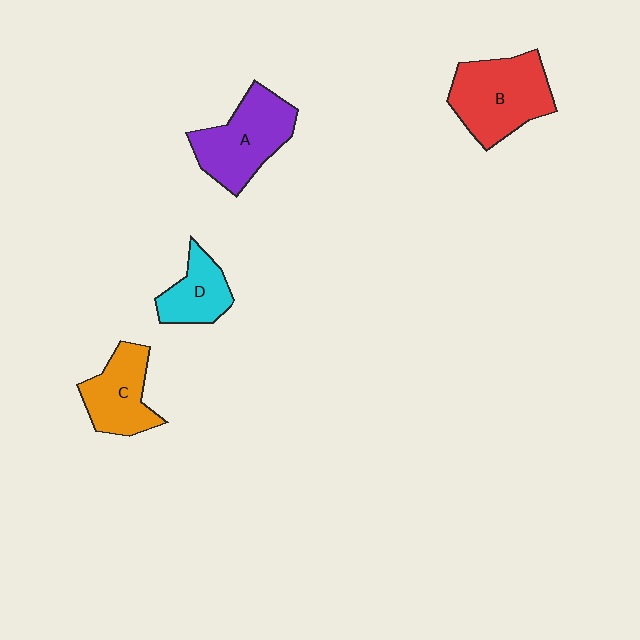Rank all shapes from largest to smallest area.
From largest to smallest: B (red), A (purple), C (orange), D (cyan).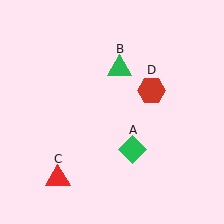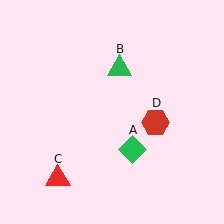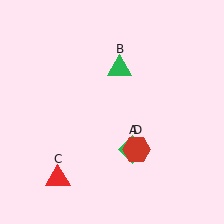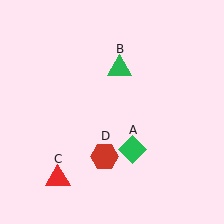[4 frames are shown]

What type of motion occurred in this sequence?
The red hexagon (object D) rotated clockwise around the center of the scene.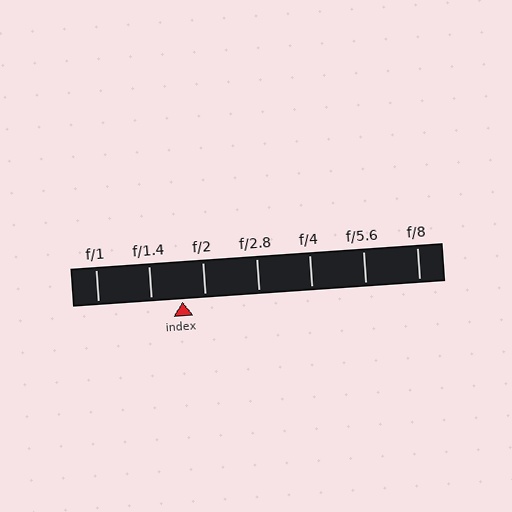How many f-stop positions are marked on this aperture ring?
There are 7 f-stop positions marked.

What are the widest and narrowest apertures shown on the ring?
The widest aperture shown is f/1 and the narrowest is f/8.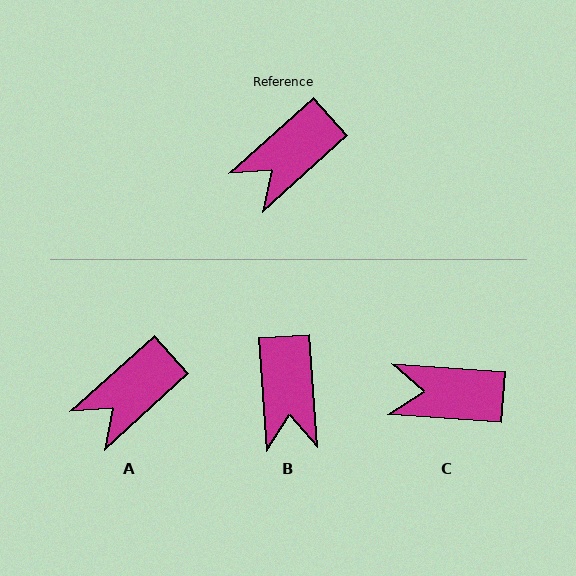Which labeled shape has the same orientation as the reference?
A.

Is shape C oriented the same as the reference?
No, it is off by about 46 degrees.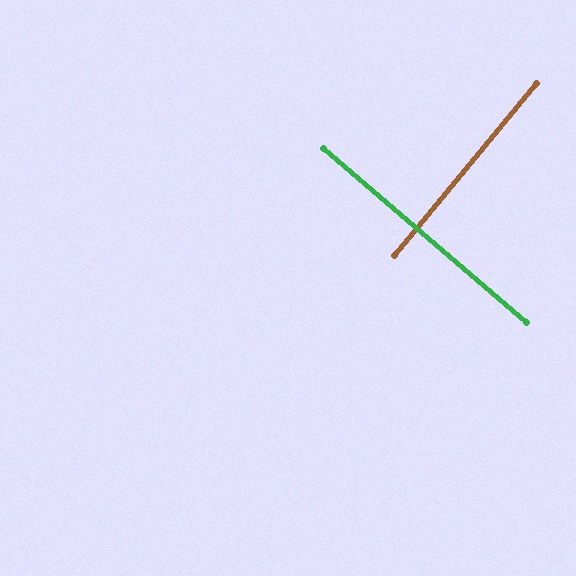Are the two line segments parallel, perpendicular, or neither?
Perpendicular — they meet at approximately 89°.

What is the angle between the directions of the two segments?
Approximately 89 degrees.